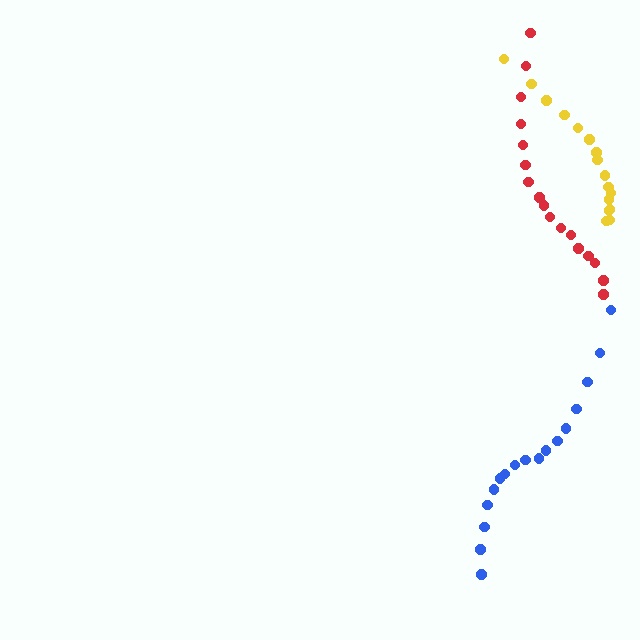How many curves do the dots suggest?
There are 3 distinct paths.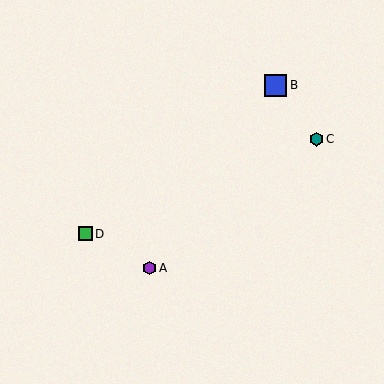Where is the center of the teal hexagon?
The center of the teal hexagon is at (316, 139).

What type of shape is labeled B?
Shape B is a blue square.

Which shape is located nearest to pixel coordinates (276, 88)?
The blue square (labeled B) at (276, 85) is nearest to that location.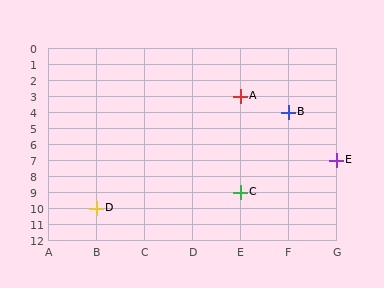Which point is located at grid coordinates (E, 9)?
Point C is at (E, 9).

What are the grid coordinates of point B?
Point B is at grid coordinates (F, 4).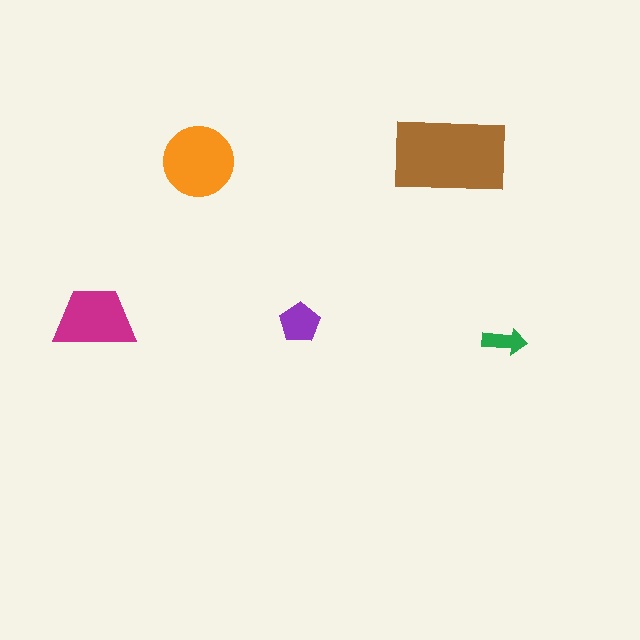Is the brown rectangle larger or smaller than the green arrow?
Larger.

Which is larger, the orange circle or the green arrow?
The orange circle.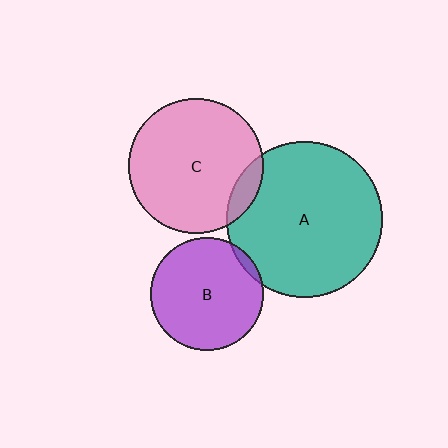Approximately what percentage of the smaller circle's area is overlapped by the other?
Approximately 5%.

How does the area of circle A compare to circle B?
Approximately 1.9 times.